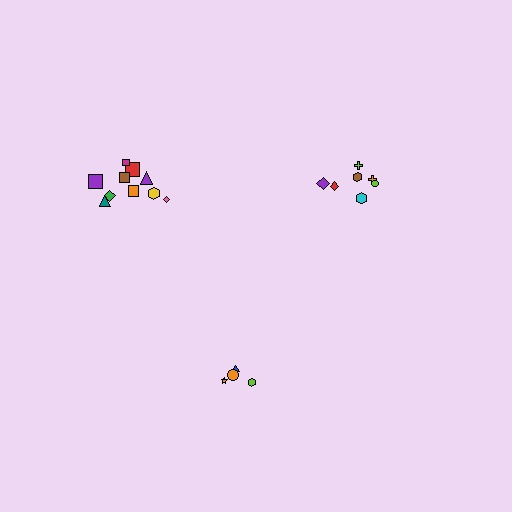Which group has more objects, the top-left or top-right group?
The top-left group.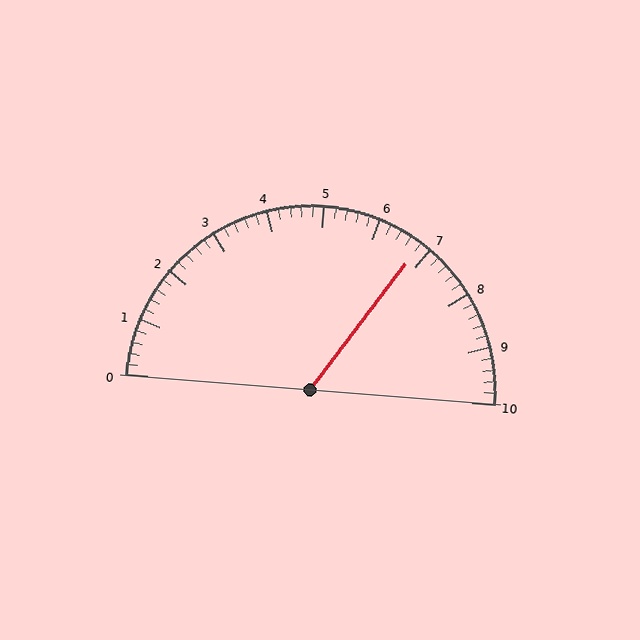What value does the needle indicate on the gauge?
The needle indicates approximately 6.8.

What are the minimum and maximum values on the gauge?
The gauge ranges from 0 to 10.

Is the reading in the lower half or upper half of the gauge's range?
The reading is in the upper half of the range (0 to 10).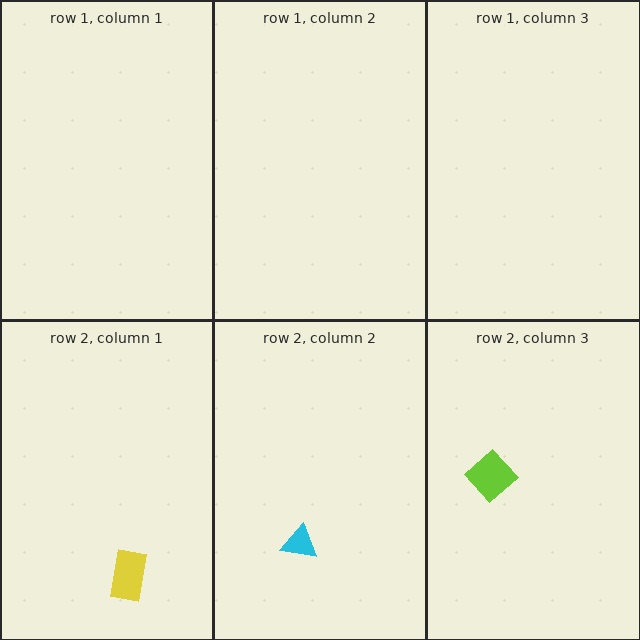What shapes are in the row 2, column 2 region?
The cyan triangle.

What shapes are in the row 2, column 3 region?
The lime diamond.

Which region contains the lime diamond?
The row 2, column 3 region.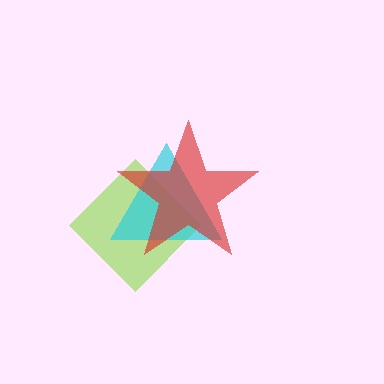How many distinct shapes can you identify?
There are 3 distinct shapes: a lime diamond, a cyan triangle, a red star.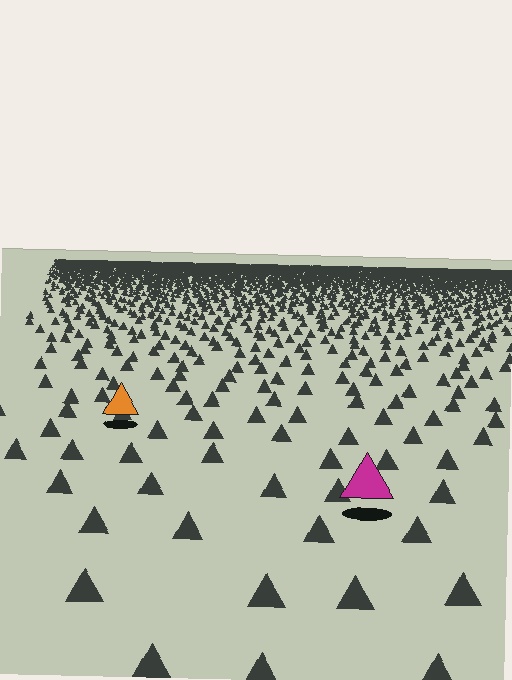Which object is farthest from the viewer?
The orange triangle is farthest from the viewer. It appears smaller and the ground texture around it is denser.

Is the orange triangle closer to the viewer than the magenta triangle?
No. The magenta triangle is closer — you can tell from the texture gradient: the ground texture is coarser near it.